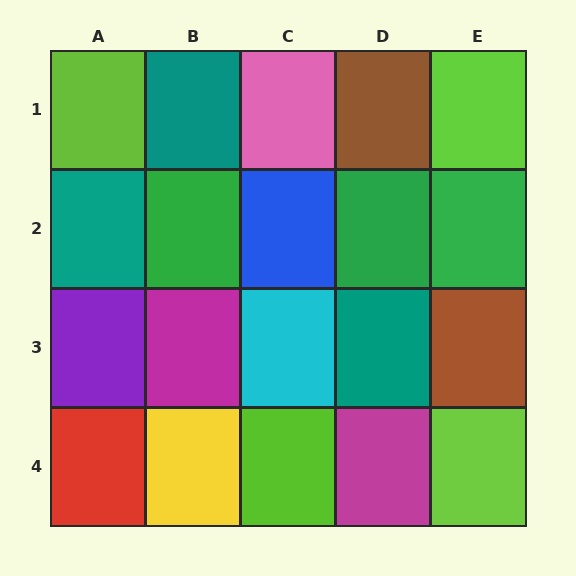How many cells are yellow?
1 cell is yellow.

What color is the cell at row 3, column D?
Teal.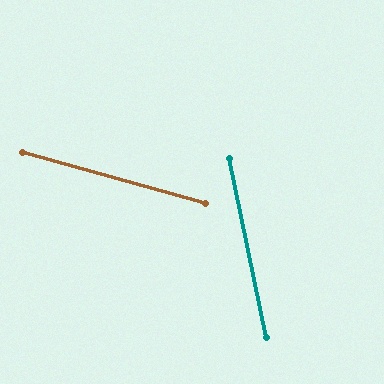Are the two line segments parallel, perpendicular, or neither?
Neither parallel nor perpendicular — they differ by about 63°.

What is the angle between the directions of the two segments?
Approximately 63 degrees.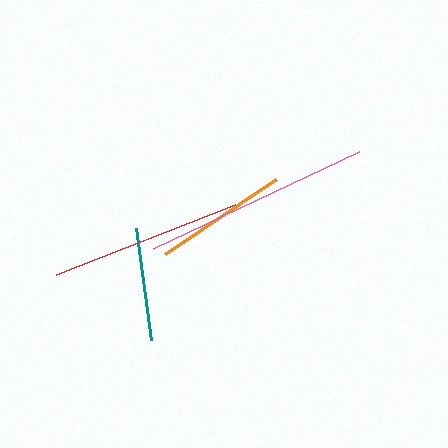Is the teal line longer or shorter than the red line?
The red line is longer than the teal line.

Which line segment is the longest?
The pink line is the longest at approximately 228 pixels.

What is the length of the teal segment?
The teal segment is approximately 113 pixels long.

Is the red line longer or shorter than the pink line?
The pink line is longer than the red line.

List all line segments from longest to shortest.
From longest to shortest: pink, red, orange, teal.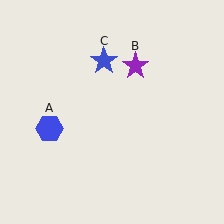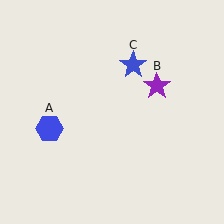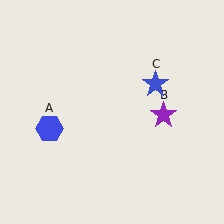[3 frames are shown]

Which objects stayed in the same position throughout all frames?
Blue hexagon (object A) remained stationary.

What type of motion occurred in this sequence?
The purple star (object B), blue star (object C) rotated clockwise around the center of the scene.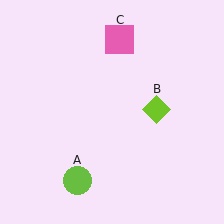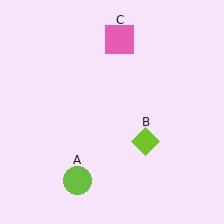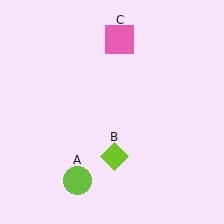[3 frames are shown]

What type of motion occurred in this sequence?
The lime diamond (object B) rotated clockwise around the center of the scene.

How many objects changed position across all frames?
1 object changed position: lime diamond (object B).